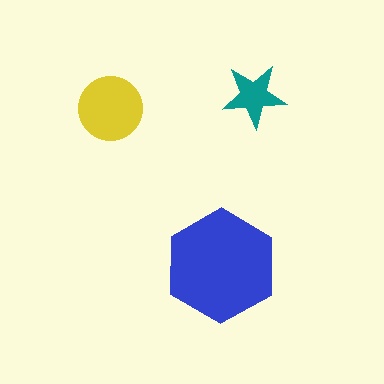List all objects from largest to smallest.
The blue hexagon, the yellow circle, the teal star.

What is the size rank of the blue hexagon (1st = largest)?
1st.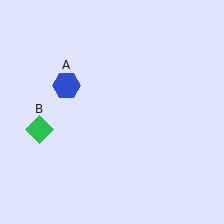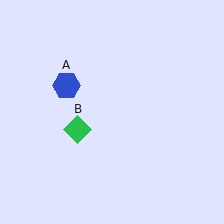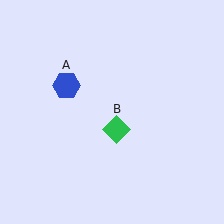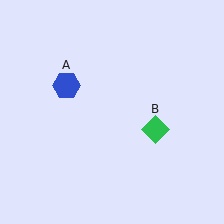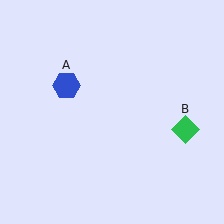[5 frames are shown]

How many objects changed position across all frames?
1 object changed position: green diamond (object B).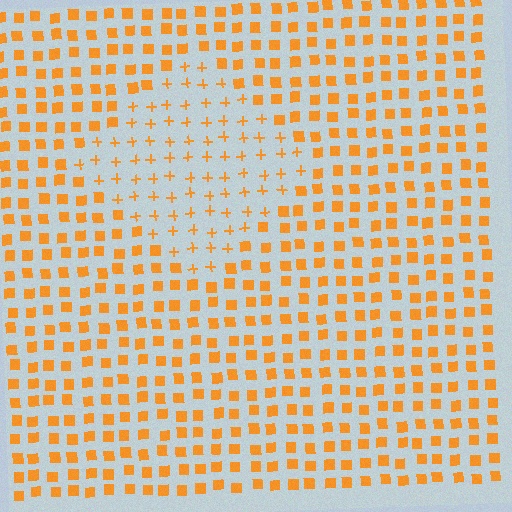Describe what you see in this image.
The image is filled with small orange elements arranged in a uniform grid. A diamond-shaped region contains plus signs, while the surrounding area contains squares. The boundary is defined purely by the change in element shape.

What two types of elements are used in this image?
The image uses plus signs inside the diamond region and squares outside it.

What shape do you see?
I see a diamond.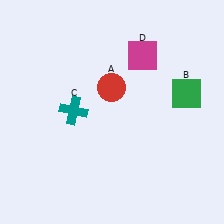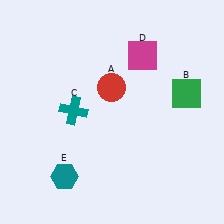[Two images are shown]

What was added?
A teal hexagon (E) was added in Image 2.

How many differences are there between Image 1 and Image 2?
There is 1 difference between the two images.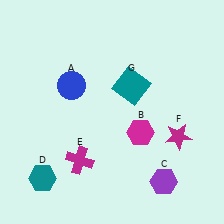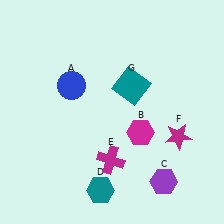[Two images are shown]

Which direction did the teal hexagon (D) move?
The teal hexagon (D) moved right.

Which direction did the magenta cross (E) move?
The magenta cross (E) moved right.